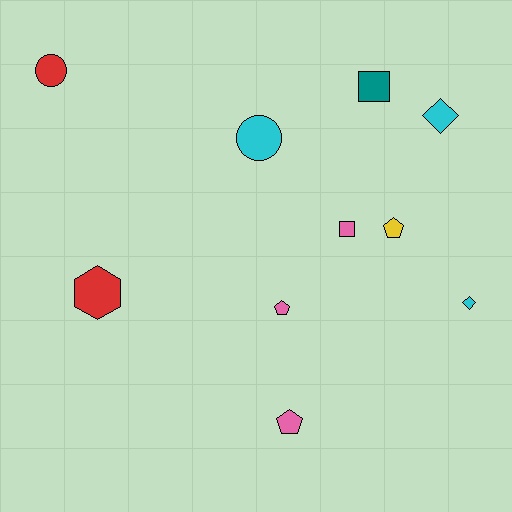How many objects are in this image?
There are 10 objects.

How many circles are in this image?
There are 2 circles.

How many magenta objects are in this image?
There are no magenta objects.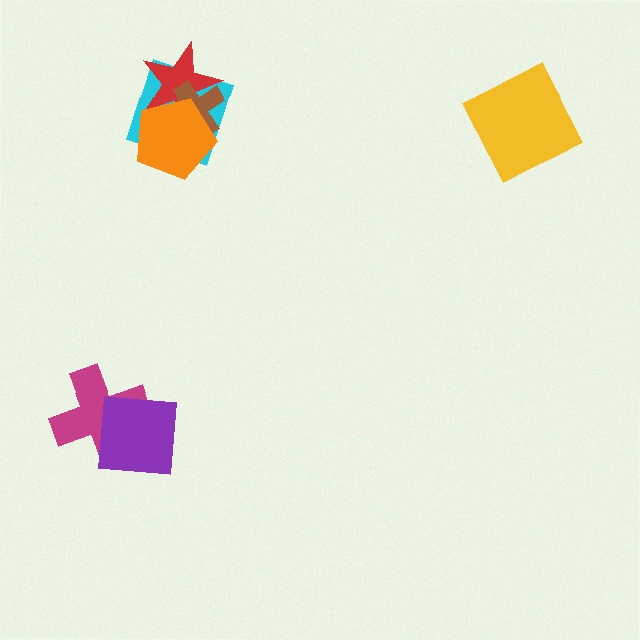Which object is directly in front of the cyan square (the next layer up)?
The red star is directly in front of the cyan square.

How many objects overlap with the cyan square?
3 objects overlap with the cyan square.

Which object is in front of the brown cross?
The orange pentagon is in front of the brown cross.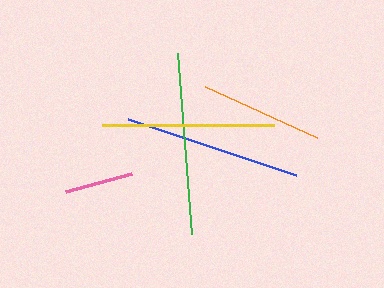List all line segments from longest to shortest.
From longest to shortest: green, blue, yellow, orange, pink.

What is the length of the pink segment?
The pink segment is approximately 67 pixels long.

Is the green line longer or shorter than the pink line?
The green line is longer than the pink line.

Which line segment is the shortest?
The pink line is the shortest at approximately 67 pixels.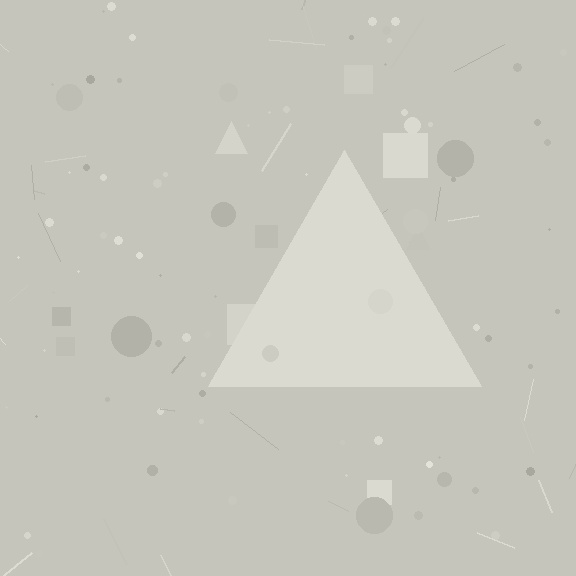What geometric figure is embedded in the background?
A triangle is embedded in the background.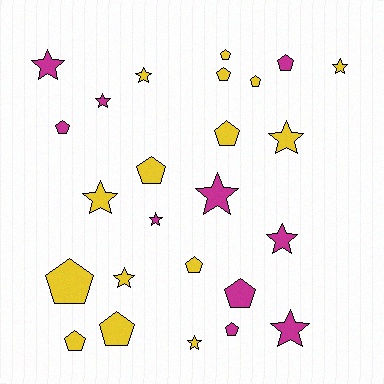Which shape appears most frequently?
Pentagon, with 13 objects.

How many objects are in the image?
There are 25 objects.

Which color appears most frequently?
Yellow, with 15 objects.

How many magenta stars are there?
There are 6 magenta stars.